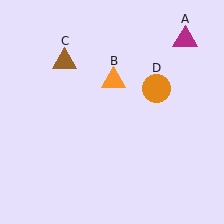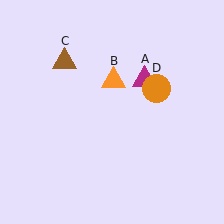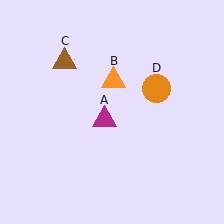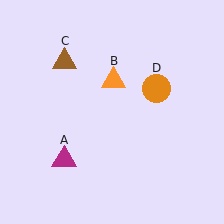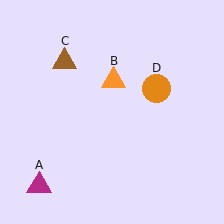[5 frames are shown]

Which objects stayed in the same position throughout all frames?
Orange triangle (object B) and brown triangle (object C) and orange circle (object D) remained stationary.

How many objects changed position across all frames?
1 object changed position: magenta triangle (object A).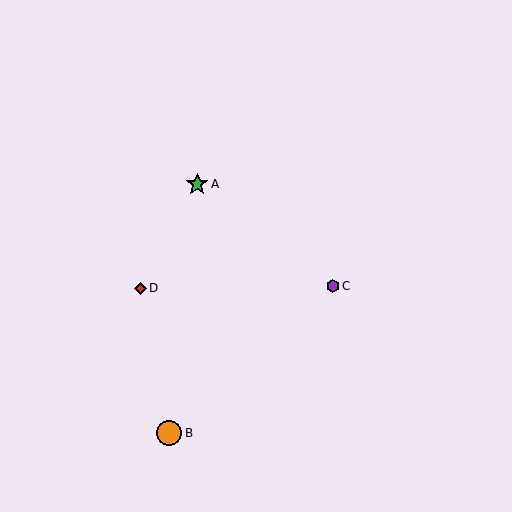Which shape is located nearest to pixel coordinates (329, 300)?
The purple hexagon (labeled C) at (333, 286) is nearest to that location.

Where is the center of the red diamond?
The center of the red diamond is at (140, 288).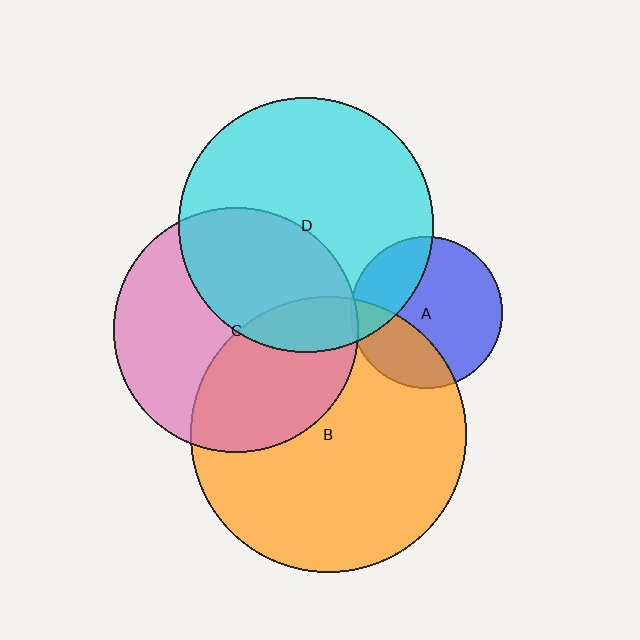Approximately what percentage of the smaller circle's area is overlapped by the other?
Approximately 40%.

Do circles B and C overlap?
Yes.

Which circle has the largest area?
Circle B (orange).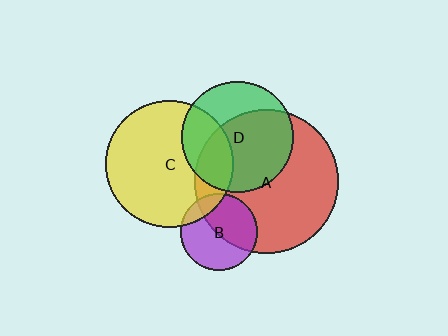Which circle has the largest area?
Circle A (red).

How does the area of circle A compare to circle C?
Approximately 1.3 times.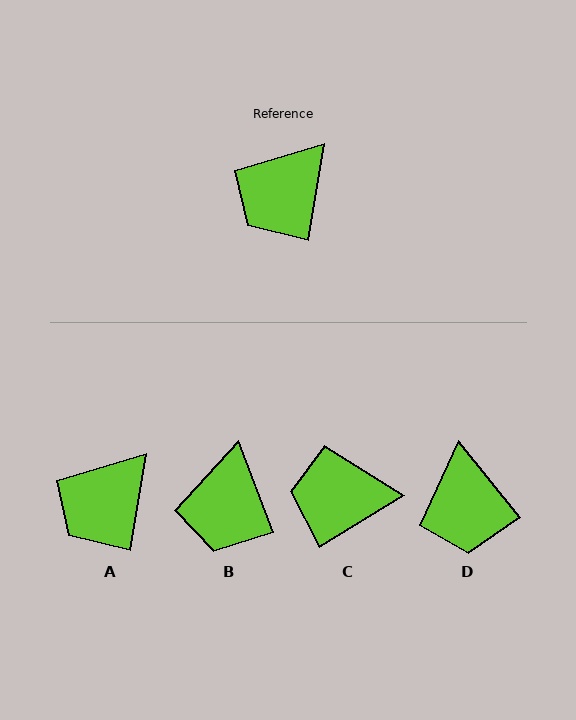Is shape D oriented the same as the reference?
No, it is off by about 48 degrees.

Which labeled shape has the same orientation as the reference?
A.